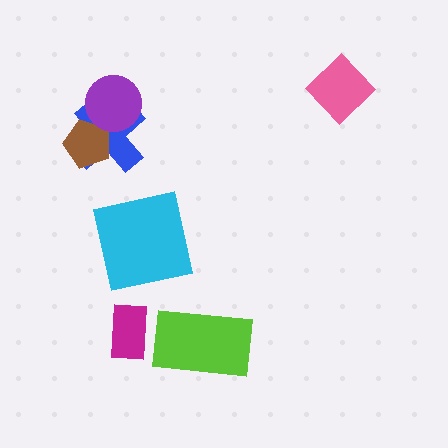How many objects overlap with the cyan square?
0 objects overlap with the cyan square.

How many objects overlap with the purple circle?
2 objects overlap with the purple circle.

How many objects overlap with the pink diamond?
0 objects overlap with the pink diamond.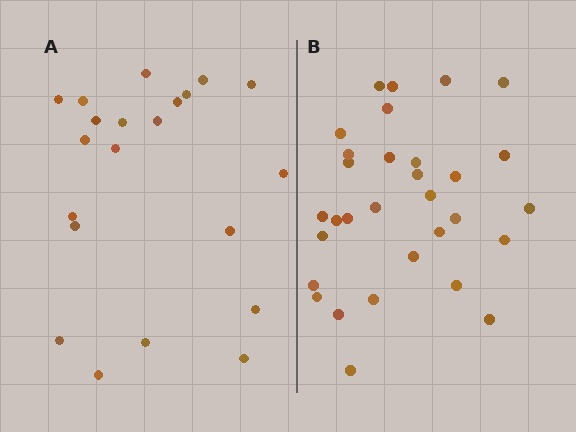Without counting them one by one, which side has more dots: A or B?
Region B (the right region) has more dots.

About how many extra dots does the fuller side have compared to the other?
Region B has roughly 10 or so more dots than region A.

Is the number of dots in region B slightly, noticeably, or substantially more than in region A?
Region B has substantially more. The ratio is roughly 1.5 to 1.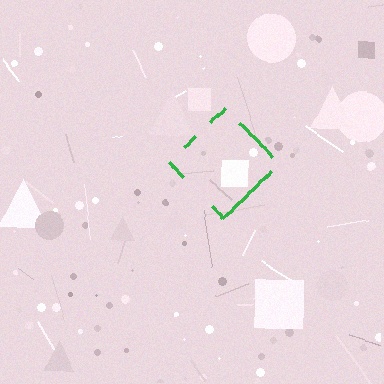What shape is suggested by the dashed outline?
The dashed outline suggests a diamond.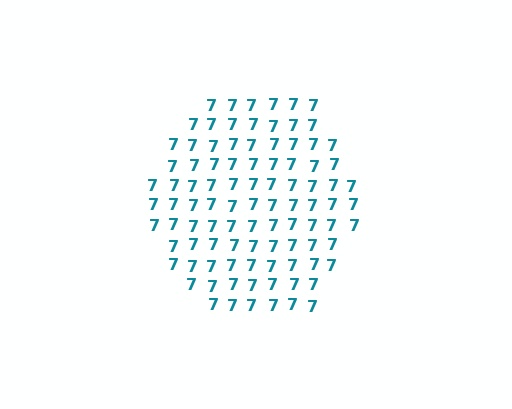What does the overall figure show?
The overall figure shows a hexagon.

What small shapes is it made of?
It is made of small digit 7's.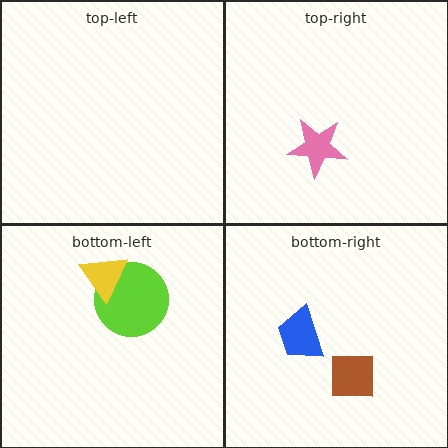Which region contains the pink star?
The top-right region.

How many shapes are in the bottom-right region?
2.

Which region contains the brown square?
The bottom-right region.